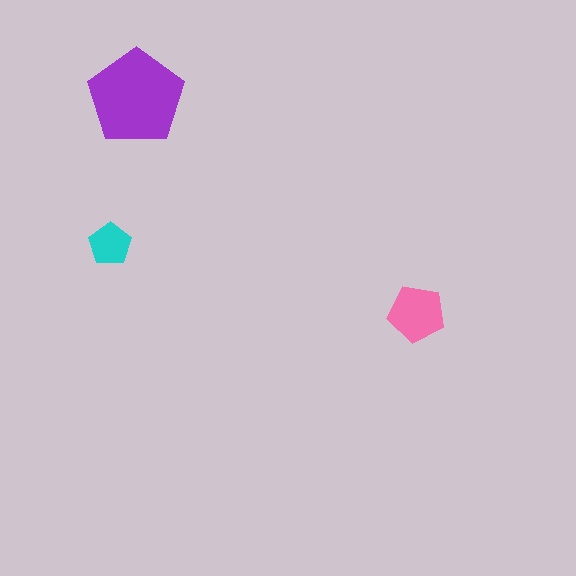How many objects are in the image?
There are 3 objects in the image.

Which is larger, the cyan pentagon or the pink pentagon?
The pink one.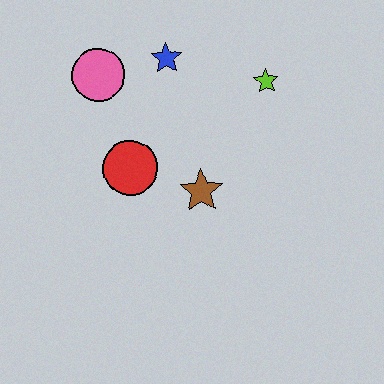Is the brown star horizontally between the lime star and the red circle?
Yes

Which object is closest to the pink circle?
The blue star is closest to the pink circle.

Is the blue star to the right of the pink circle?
Yes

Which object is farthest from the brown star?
The pink circle is farthest from the brown star.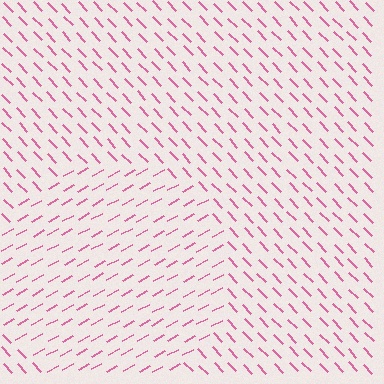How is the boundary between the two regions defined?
The boundary is defined purely by a change in line orientation (approximately 75 degrees difference). All lines are the same color and thickness.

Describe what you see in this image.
The image is filled with small pink line segments. A circle region in the image has lines oriented differently from the surrounding lines, creating a visible texture boundary.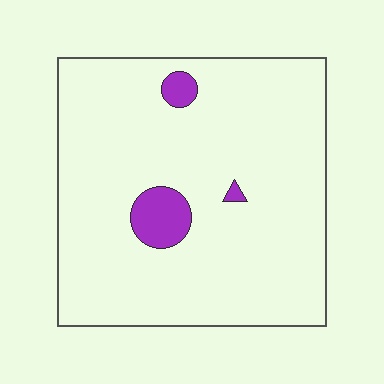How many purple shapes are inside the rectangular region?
3.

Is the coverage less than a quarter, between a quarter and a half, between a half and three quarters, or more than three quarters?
Less than a quarter.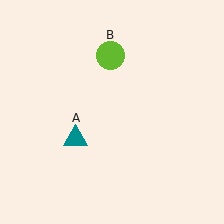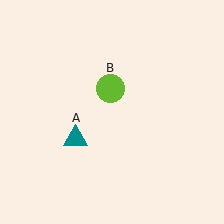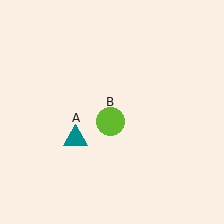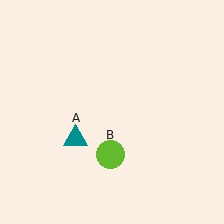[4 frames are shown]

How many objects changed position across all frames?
1 object changed position: lime circle (object B).